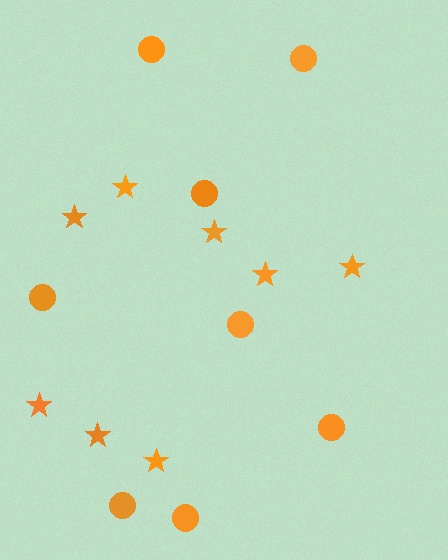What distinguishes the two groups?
There are 2 groups: one group of stars (8) and one group of circles (8).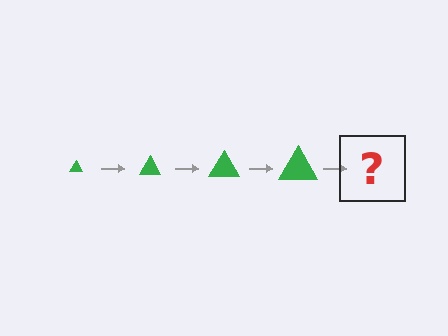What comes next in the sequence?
The next element should be a green triangle, larger than the previous one.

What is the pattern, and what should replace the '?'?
The pattern is that the triangle gets progressively larger each step. The '?' should be a green triangle, larger than the previous one.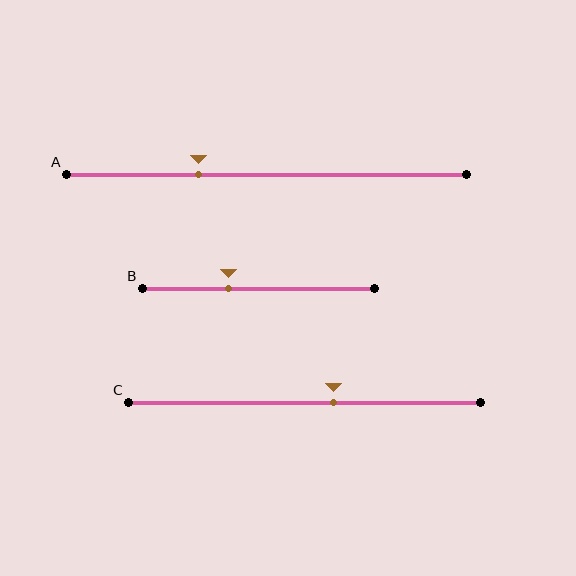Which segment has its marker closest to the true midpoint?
Segment C has its marker closest to the true midpoint.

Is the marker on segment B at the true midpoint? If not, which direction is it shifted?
No, the marker on segment B is shifted to the left by about 13% of the segment length.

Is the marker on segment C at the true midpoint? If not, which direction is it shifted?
No, the marker on segment C is shifted to the right by about 8% of the segment length.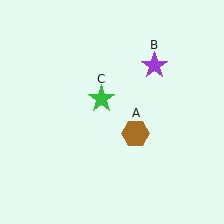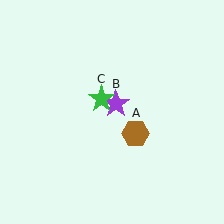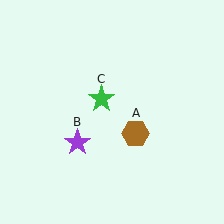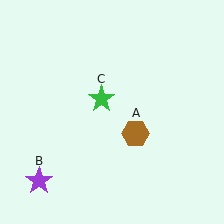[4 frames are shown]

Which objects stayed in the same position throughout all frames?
Brown hexagon (object A) and green star (object C) remained stationary.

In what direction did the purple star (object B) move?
The purple star (object B) moved down and to the left.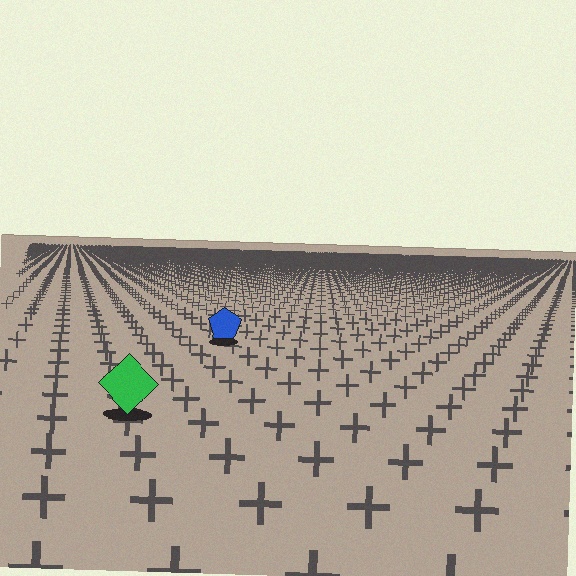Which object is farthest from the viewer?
The blue pentagon is farthest from the viewer. It appears smaller and the ground texture around it is denser.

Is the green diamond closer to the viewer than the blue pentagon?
Yes. The green diamond is closer — you can tell from the texture gradient: the ground texture is coarser near it.